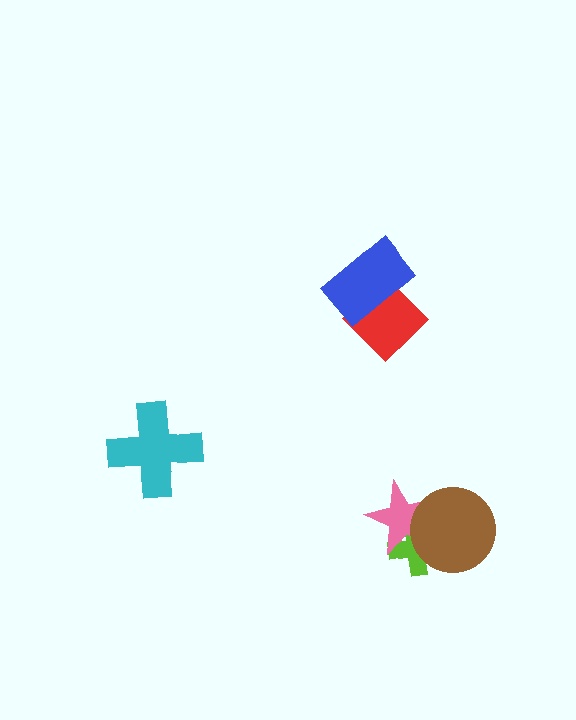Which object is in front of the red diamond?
The blue rectangle is in front of the red diamond.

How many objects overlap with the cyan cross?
0 objects overlap with the cyan cross.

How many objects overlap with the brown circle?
2 objects overlap with the brown circle.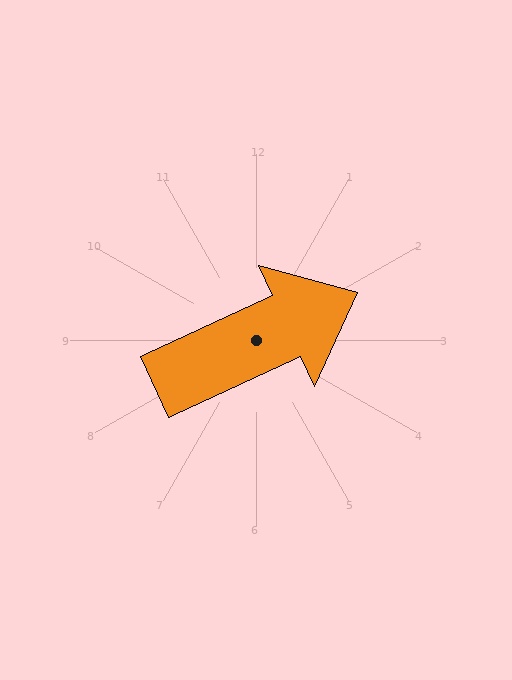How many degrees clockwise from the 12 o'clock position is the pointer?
Approximately 65 degrees.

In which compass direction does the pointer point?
Northeast.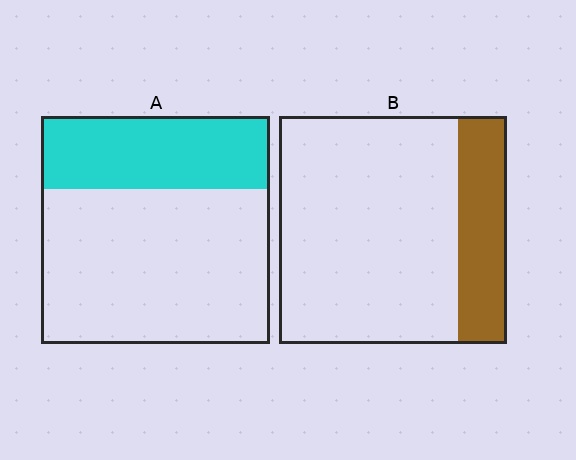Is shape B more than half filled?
No.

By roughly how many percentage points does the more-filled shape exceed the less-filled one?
By roughly 10 percentage points (A over B).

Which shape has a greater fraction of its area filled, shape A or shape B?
Shape A.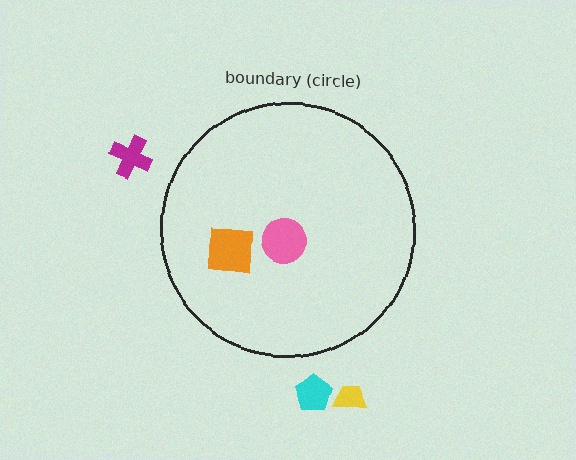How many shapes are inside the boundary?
2 inside, 3 outside.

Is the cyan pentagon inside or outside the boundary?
Outside.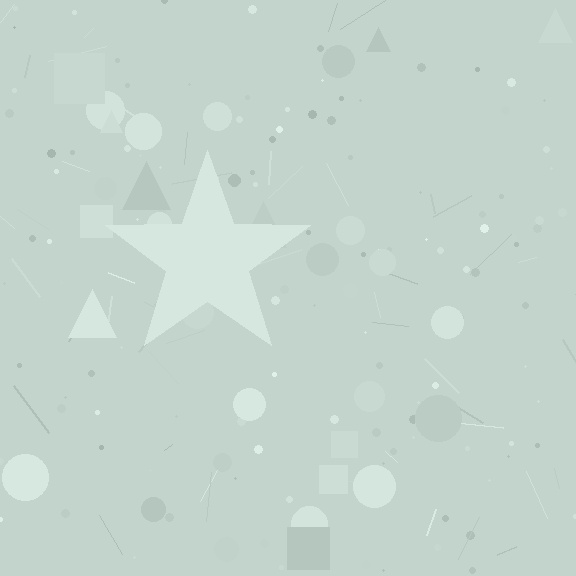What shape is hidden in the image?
A star is hidden in the image.